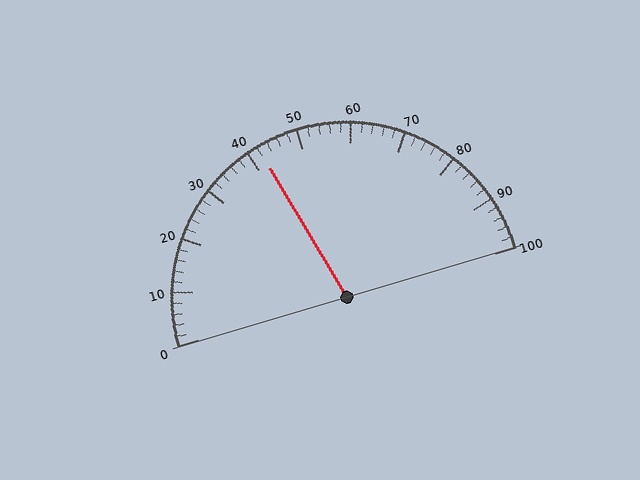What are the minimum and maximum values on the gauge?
The gauge ranges from 0 to 100.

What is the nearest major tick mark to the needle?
The nearest major tick mark is 40.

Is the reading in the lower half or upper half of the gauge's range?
The reading is in the lower half of the range (0 to 100).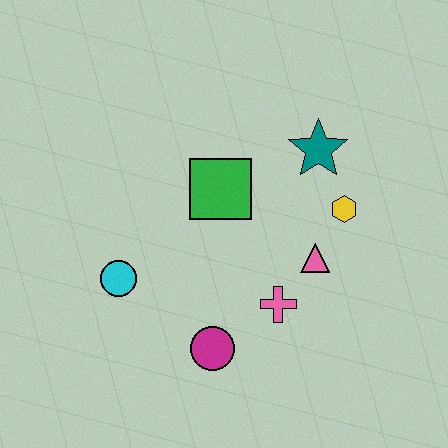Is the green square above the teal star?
No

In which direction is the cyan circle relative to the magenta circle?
The cyan circle is to the left of the magenta circle.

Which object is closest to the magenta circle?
The pink cross is closest to the magenta circle.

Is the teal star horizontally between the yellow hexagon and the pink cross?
Yes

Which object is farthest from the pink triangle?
The cyan circle is farthest from the pink triangle.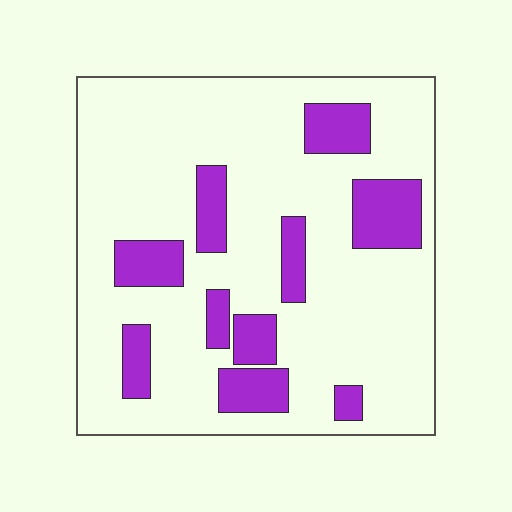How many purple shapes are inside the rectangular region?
10.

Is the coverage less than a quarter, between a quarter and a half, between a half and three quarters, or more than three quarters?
Less than a quarter.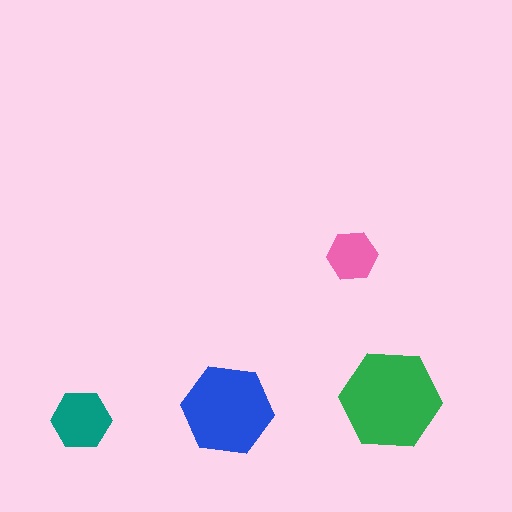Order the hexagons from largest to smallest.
the green one, the blue one, the teal one, the pink one.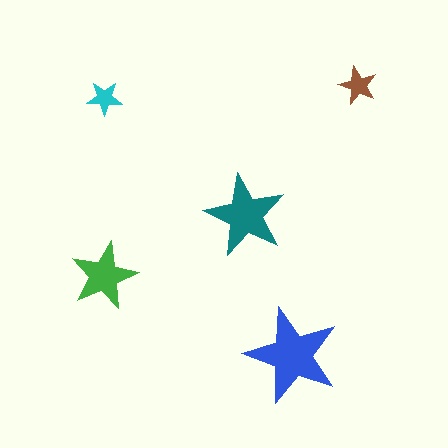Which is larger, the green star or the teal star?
The teal one.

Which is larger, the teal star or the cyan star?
The teal one.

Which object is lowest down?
The blue star is bottommost.